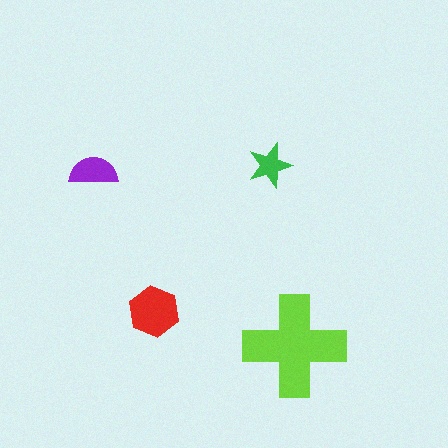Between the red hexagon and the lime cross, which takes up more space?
The lime cross.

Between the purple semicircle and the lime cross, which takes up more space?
The lime cross.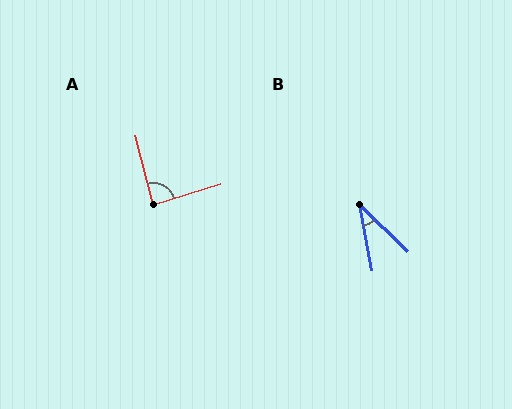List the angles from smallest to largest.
B (36°), A (87°).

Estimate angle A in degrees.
Approximately 87 degrees.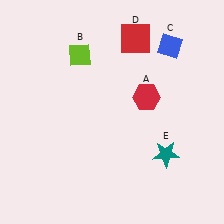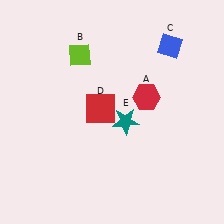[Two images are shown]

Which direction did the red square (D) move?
The red square (D) moved down.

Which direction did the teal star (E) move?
The teal star (E) moved left.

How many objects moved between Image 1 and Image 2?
2 objects moved between the two images.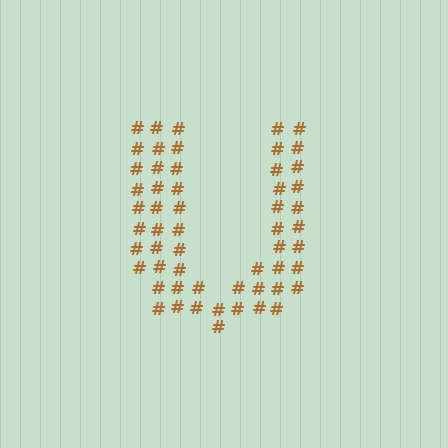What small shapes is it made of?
It is made of small hash symbols.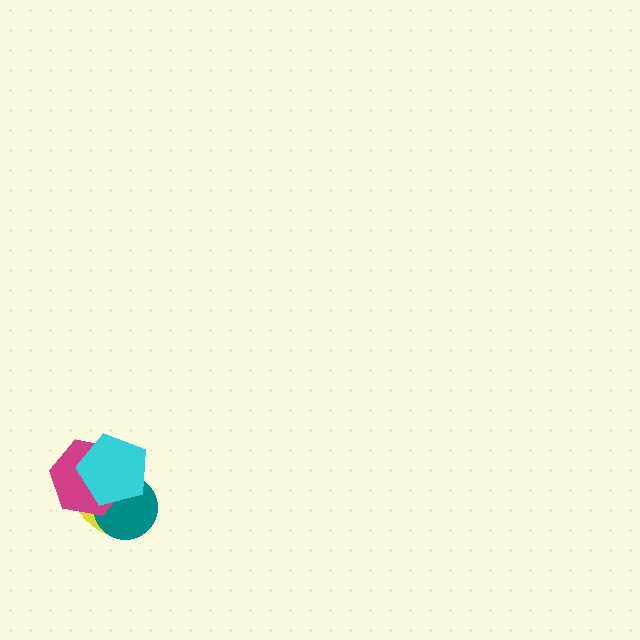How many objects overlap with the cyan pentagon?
3 objects overlap with the cyan pentagon.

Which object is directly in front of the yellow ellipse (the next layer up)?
The teal circle is directly in front of the yellow ellipse.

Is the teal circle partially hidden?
Yes, it is partially covered by another shape.